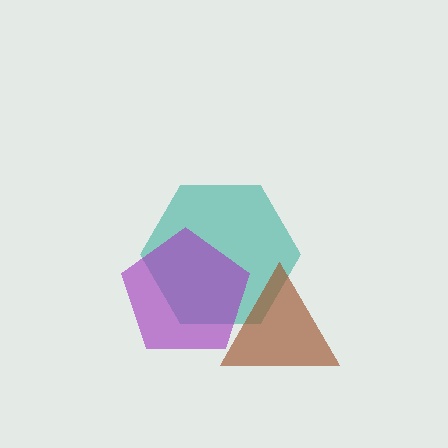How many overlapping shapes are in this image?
There are 3 overlapping shapes in the image.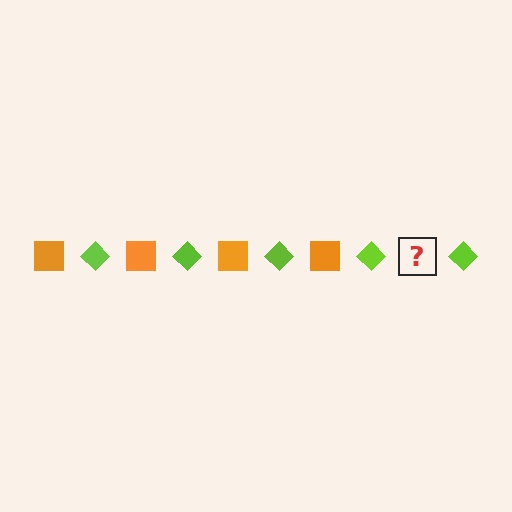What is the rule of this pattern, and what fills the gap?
The rule is that the pattern alternates between orange square and lime diamond. The gap should be filled with an orange square.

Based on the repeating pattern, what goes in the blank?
The blank should be an orange square.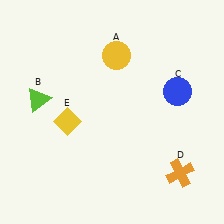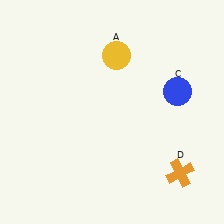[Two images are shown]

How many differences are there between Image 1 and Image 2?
There are 2 differences between the two images.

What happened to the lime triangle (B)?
The lime triangle (B) was removed in Image 2. It was in the top-left area of Image 1.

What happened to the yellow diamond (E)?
The yellow diamond (E) was removed in Image 2. It was in the bottom-left area of Image 1.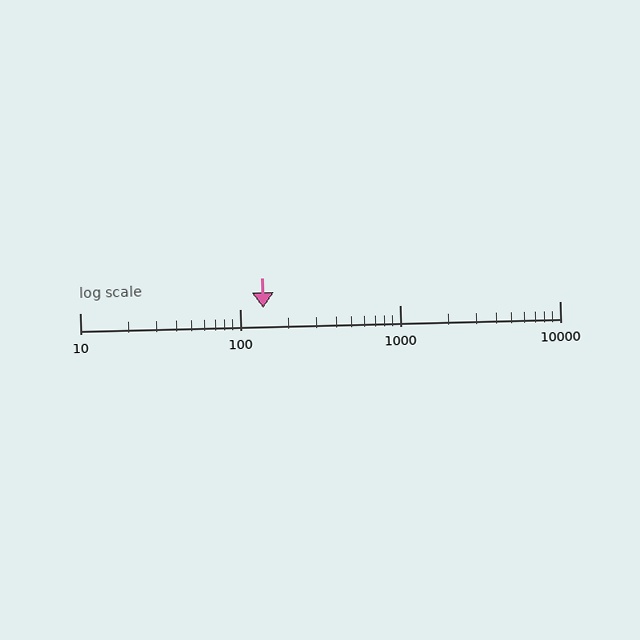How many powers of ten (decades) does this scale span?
The scale spans 3 decades, from 10 to 10000.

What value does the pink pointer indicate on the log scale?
The pointer indicates approximately 140.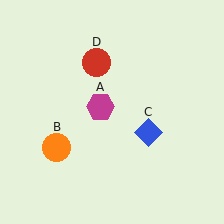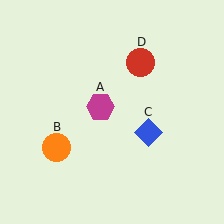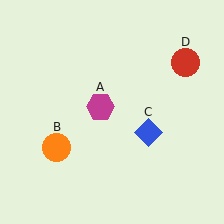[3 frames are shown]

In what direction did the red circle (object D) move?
The red circle (object D) moved right.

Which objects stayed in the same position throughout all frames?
Magenta hexagon (object A) and orange circle (object B) and blue diamond (object C) remained stationary.